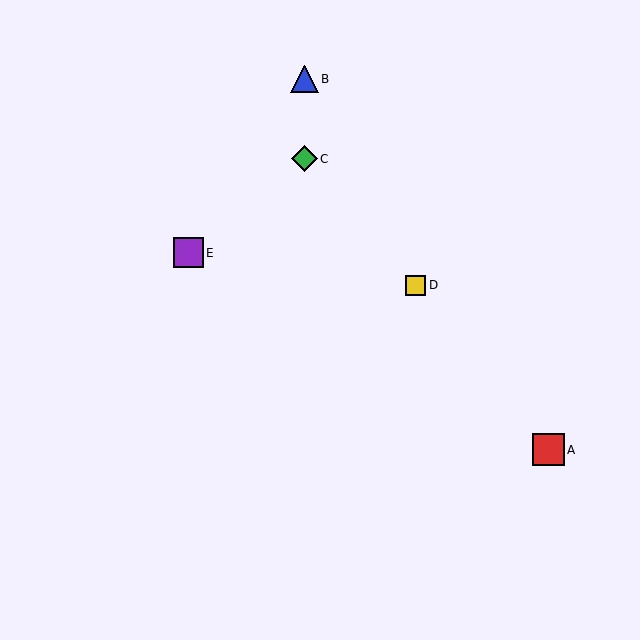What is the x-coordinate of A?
Object A is at x≈548.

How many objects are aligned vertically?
2 objects (B, C) are aligned vertically.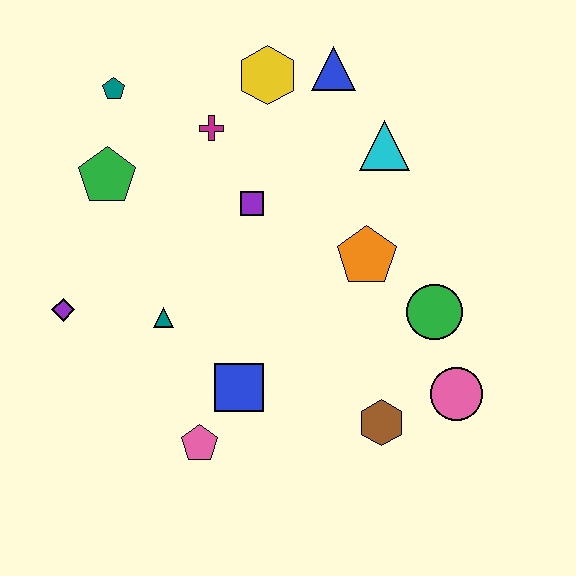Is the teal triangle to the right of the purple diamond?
Yes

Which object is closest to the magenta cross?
The yellow hexagon is closest to the magenta cross.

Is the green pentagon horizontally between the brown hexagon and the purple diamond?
Yes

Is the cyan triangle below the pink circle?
No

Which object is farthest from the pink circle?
The teal pentagon is farthest from the pink circle.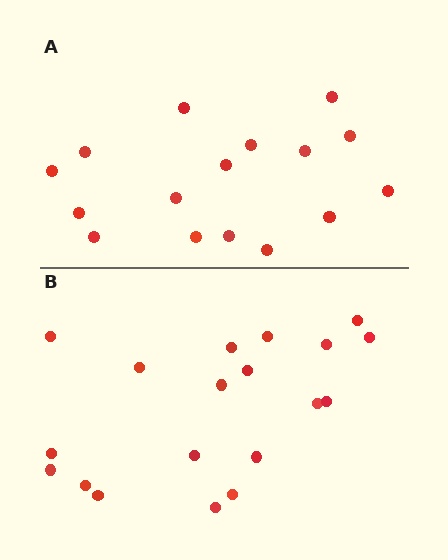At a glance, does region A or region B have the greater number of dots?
Region B (the bottom region) has more dots.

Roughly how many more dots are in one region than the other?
Region B has just a few more — roughly 2 or 3 more dots than region A.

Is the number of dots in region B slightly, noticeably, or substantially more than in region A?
Region B has only slightly more — the two regions are fairly close. The ratio is roughly 1.2 to 1.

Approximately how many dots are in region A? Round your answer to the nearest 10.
About 20 dots. (The exact count is 16, which rounds to 20.)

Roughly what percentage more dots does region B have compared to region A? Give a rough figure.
About 20% more.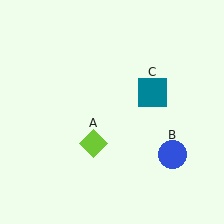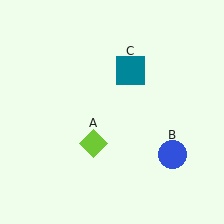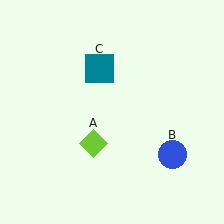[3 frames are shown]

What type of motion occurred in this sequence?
The teal square (object C) rotated counterclockwise around the center of the scene.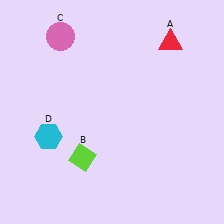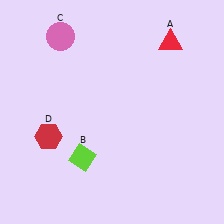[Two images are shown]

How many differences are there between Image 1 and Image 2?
There is 1 difference between the two images.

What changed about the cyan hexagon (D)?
In Image 1, D is cyan. In Image 2, it changed to red.